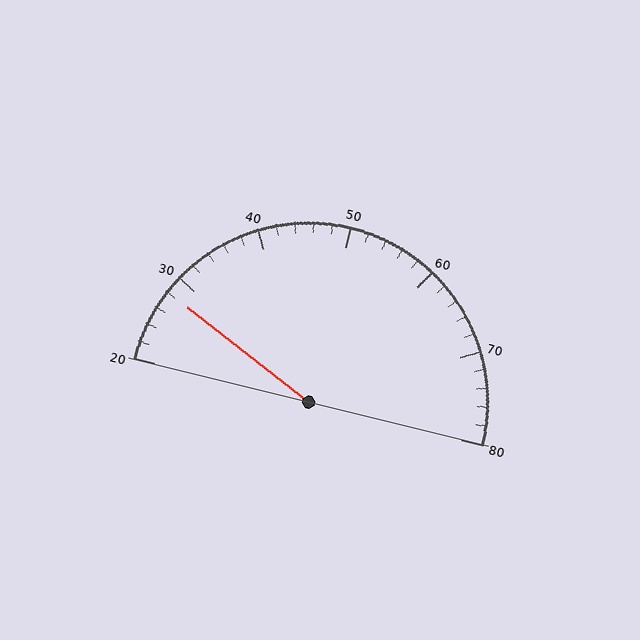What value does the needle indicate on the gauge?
The needle indicates approximately 28.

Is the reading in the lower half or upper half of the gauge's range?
The reading is in the lower half of the range (20 to 80).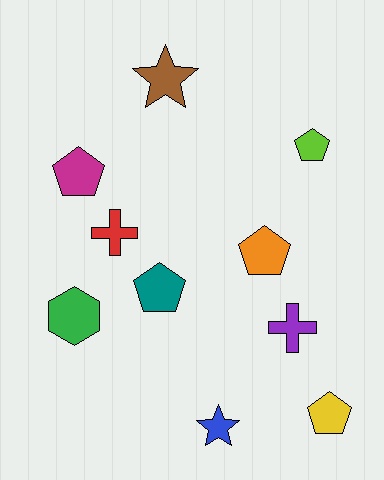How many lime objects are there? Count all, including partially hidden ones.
There is 1 lime object.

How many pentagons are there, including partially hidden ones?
There are 5 pentagons.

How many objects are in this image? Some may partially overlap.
There are 10 objects.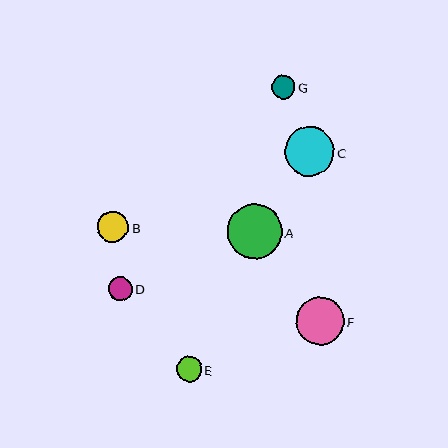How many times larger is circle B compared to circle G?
Circle B is approximately 1.3 times the size of circle G.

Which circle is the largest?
Circle A is the largest with a size of approximately 55 pixels.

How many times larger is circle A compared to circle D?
Circle A is approximately 2.3 times the size of circle D.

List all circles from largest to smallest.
From largest to smallest: A, C, F, B, E, D, G.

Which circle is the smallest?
Circle G is the smallest with a size of approximately 24 pixels.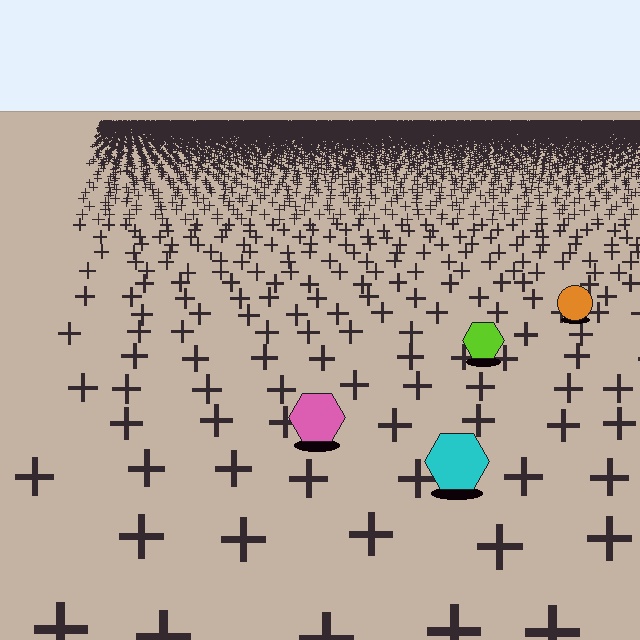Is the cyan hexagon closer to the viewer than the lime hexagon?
Yes. The cyan hexagon is closer — you can tell from the texture gradient: the ground texture is coarser near it.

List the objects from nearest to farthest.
From nearest to farthest: the cyan hexagon, the pink hexagon, the lime hexagon, the orange circle.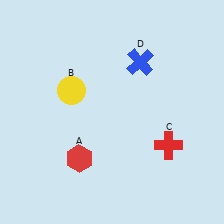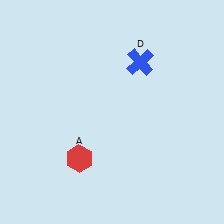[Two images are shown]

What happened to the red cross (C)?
The red cross (C) was removed in Image 2. It was in the bottom-right area of Image 1.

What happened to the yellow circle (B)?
The yellow circle (B) was removed in Image 2. It was in the top-left area of Image 1.